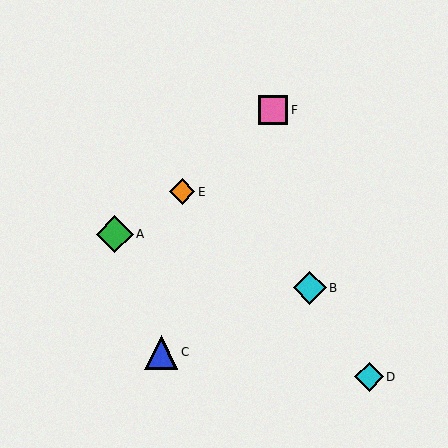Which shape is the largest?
The green diamond (labeled A) is the largest.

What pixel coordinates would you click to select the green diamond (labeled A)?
Click at (115, 234) to select the green diamond A.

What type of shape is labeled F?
Shape F is a pink square.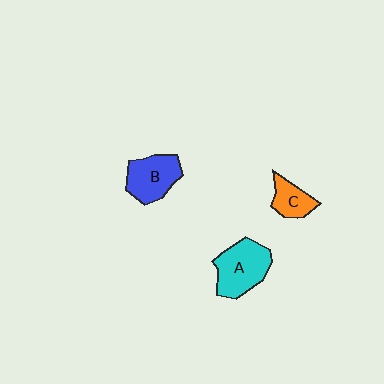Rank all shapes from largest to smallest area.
From largest to smallest: A (cyan), B (blue), C (orange).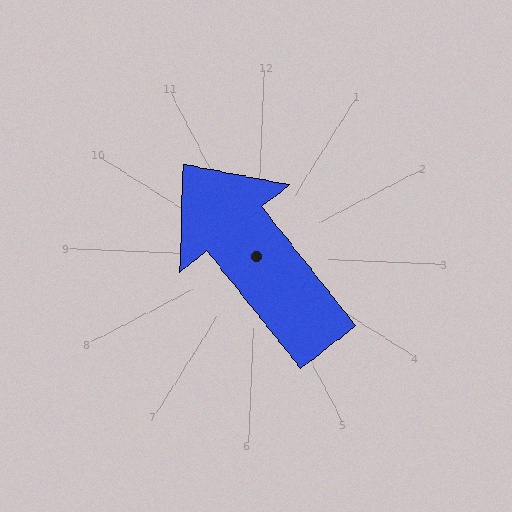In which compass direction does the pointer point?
Northwest.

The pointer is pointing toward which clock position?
Roughly 11 o'clock.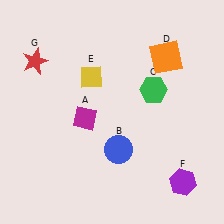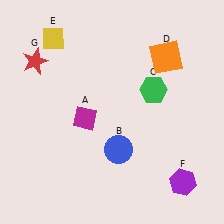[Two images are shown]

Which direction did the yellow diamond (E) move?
The yellow diamond (E) moved up.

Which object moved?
The yellow diamond (E) moved up.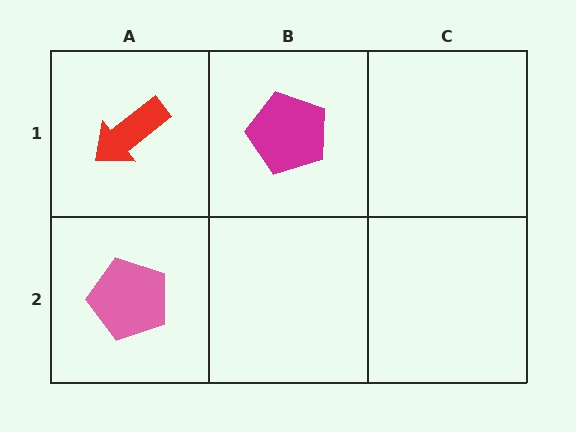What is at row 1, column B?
A magenta pentagon.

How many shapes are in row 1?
2 shapes.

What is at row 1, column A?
A red arrow.